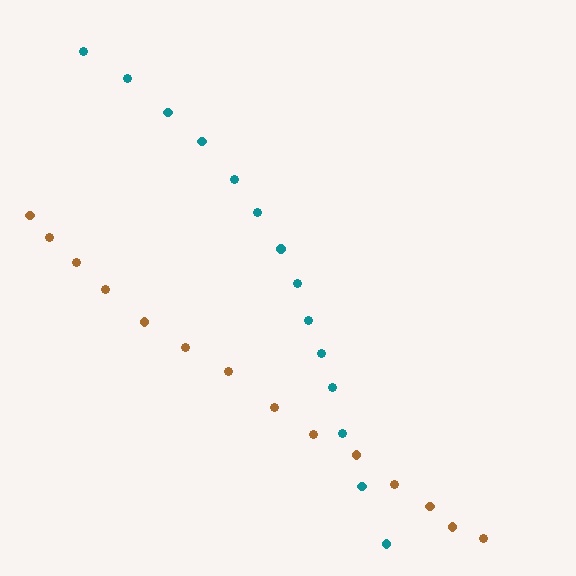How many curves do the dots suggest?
There are 2 distinct paths.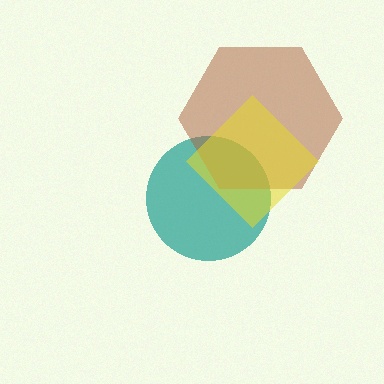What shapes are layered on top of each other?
The layered shapes are: a teal circle, a brown hexagon, a yellow diamond.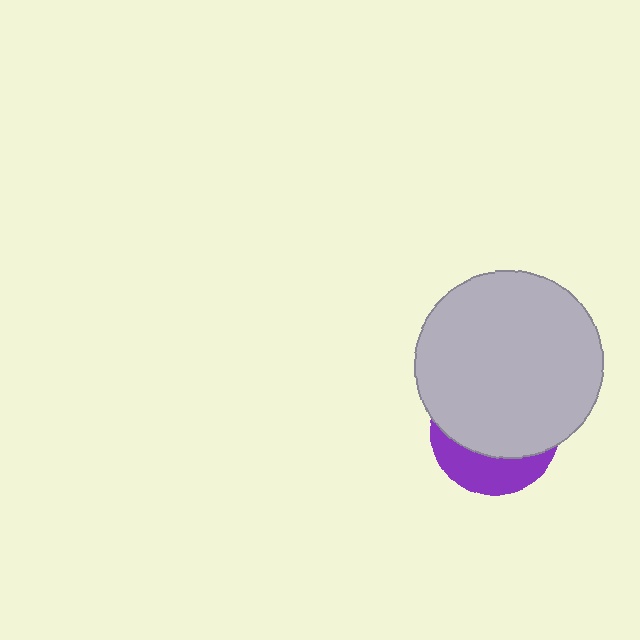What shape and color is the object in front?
The object in front is a light gray circle.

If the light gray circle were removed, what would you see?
You would see the complete purple circle.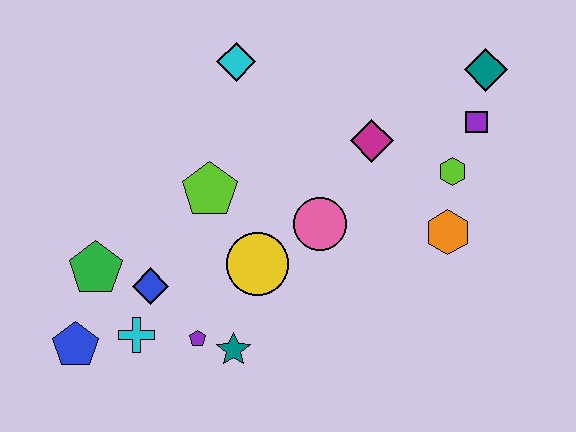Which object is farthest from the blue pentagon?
The teal diamond is farthest from the blue pentagon.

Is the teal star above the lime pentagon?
No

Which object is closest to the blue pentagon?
The cyan cross is closest to the blue pentagon.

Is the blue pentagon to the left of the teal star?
Yes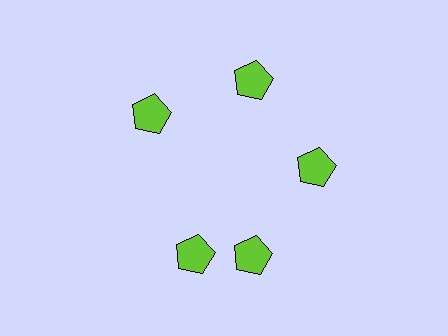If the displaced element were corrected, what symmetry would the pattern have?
It would have 5-fold rotational symmetry — the pattern would map onto itself every 72 degrees.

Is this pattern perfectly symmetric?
No. The 5 lime pentagons are arranged in a ring, but one element near the 8 o'clock position is rotated out of alignment along the ring, breaking the 5-fold rotational symmetry.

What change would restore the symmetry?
The symmetry would be restored by rotating it back into even spacing with its neighbors so that all 5 pentagons sit at equal angles and equal distance from the center.